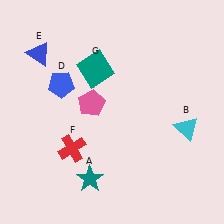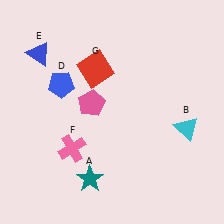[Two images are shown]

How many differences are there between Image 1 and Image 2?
There are 2 differences between the two images.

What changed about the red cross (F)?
In Image 1, F is red. In Image 2, it changed to pink.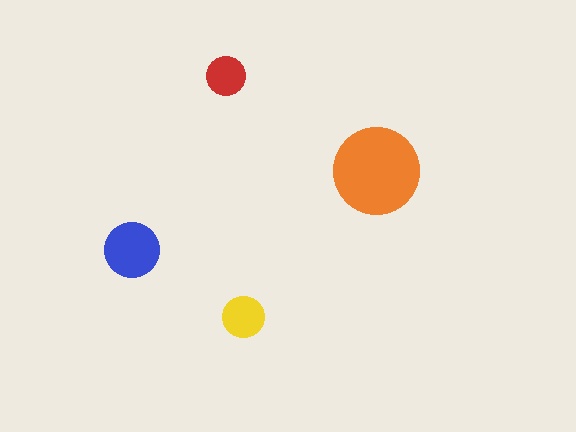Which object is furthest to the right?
The orange circle is rightmost.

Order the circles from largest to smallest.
the orange one, the blue one, the yellow one, the red one.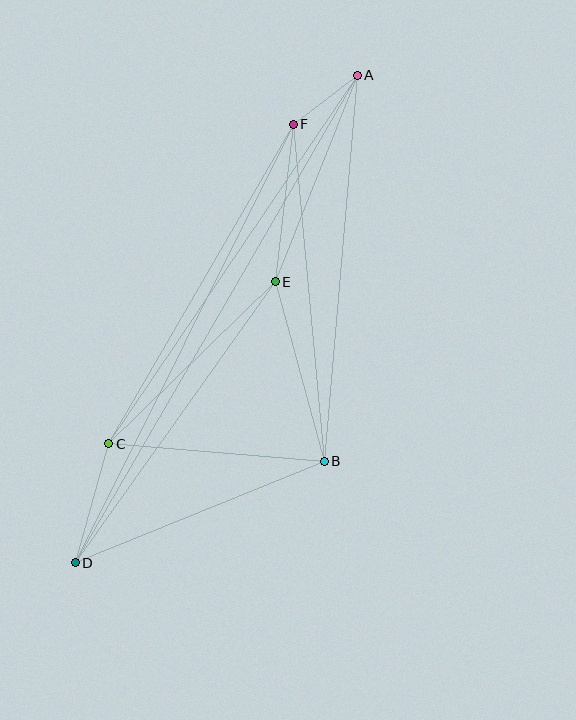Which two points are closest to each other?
Points A and F are closest to each other.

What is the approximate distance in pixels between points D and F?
The distance between D and F is approximately 490 pixels.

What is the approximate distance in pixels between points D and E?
The distance between D and E is approximately 345 pixels.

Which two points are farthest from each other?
Points A and D are farthest from each other.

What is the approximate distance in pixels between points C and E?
The distance between C and E is approximately 232 pixels.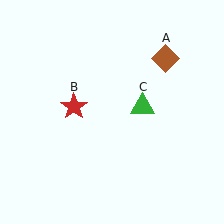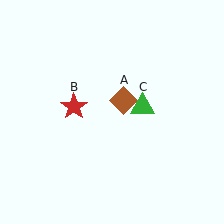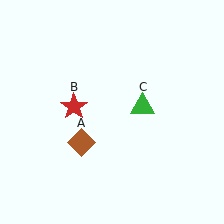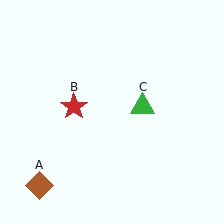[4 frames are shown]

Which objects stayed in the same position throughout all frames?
Red star (object B) and green triangle (object C) remained stationary.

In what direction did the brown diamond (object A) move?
The brown diamond (object A) moved down and to the left.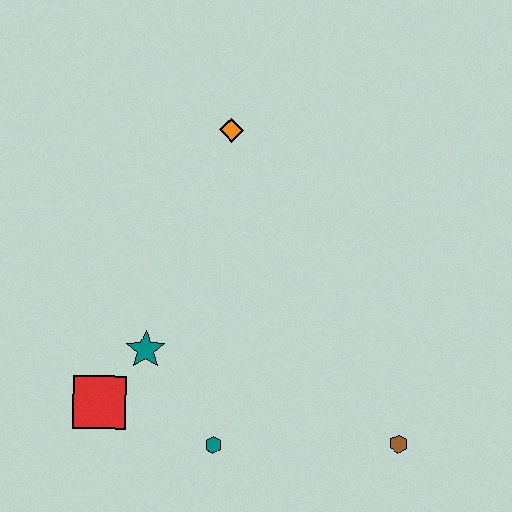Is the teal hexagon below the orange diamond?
Yes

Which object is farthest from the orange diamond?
The brown hexagon is farthest from the orange diamond.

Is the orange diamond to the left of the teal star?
No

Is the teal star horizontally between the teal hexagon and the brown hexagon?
No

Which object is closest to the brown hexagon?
The teal hexagon is closest to the brown hexagon.